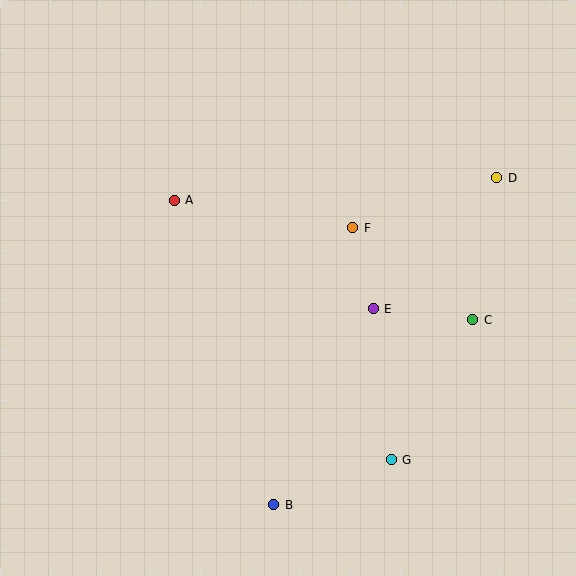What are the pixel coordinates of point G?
Point G is at (391, 460).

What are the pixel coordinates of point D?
Point D is at (496, 178).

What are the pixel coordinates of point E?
Point E is at (373, 309).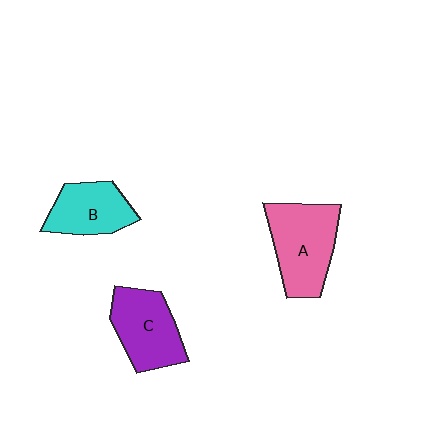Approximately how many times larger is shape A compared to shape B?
Approximately 1.4 times.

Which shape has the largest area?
Shape A (pink).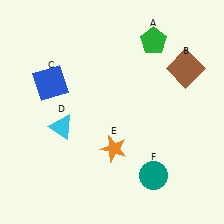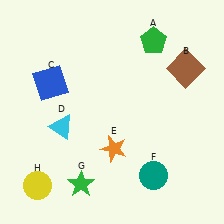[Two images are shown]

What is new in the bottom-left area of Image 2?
A yellow circle (H) was added in the bottom-left area of Image 2.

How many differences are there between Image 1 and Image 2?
There are 2 differences between the two images.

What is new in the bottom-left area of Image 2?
A green star (G) was added in the bottom-left area of Image 2.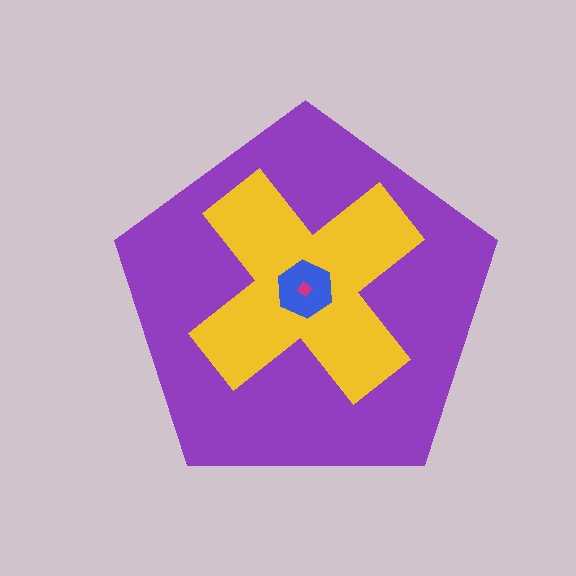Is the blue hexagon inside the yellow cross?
Yes.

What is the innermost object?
The magenta diamond.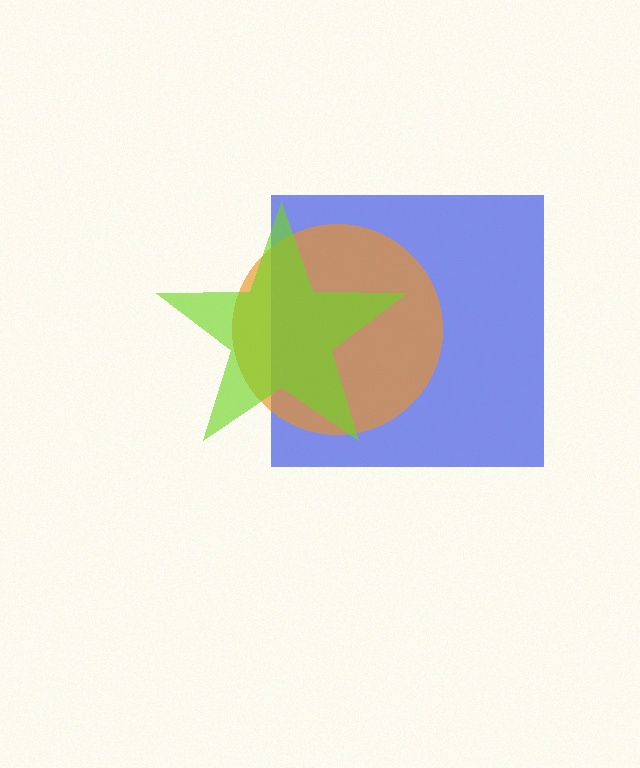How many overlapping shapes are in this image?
There are 3 overlapping shapes in the image.